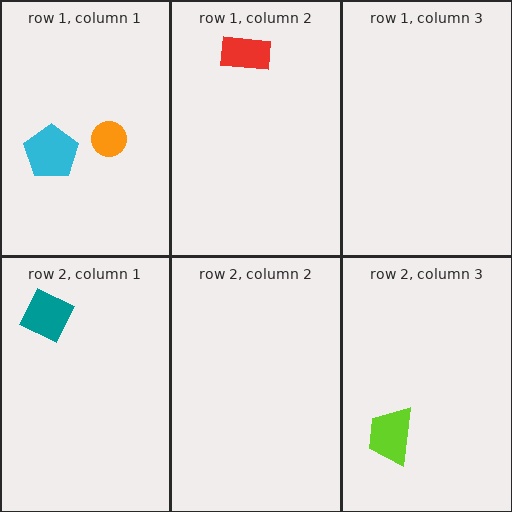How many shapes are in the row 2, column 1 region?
1.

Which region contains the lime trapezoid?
The row 2, column 3 region.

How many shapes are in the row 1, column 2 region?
1.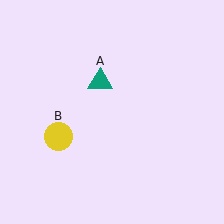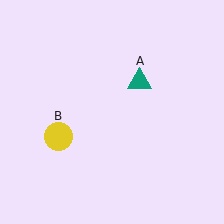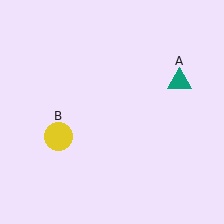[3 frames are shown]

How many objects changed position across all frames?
1 object changed position: teal triangle (object A).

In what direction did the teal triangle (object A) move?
The teal triangle (object A) moved right.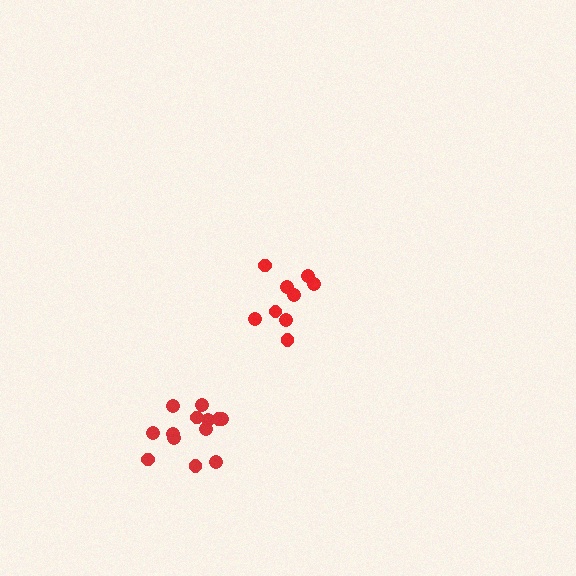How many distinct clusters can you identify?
There are 2 distinct clusters.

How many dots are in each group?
Group 1: 9 dots, Group 2: 13 dots (22 total).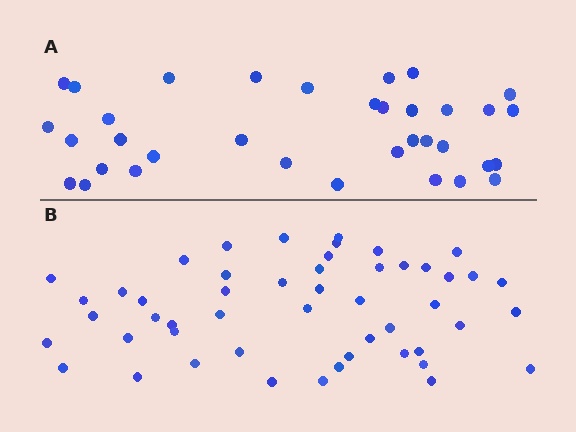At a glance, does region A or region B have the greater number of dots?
Region B (the bottom region) has more dots.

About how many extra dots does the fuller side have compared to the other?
Region B has approximately 15 more dots than region A.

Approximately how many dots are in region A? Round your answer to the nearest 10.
About 40 dots. (The exact count is 35, which rounds to 40.)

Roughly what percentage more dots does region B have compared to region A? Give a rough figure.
About 45% more.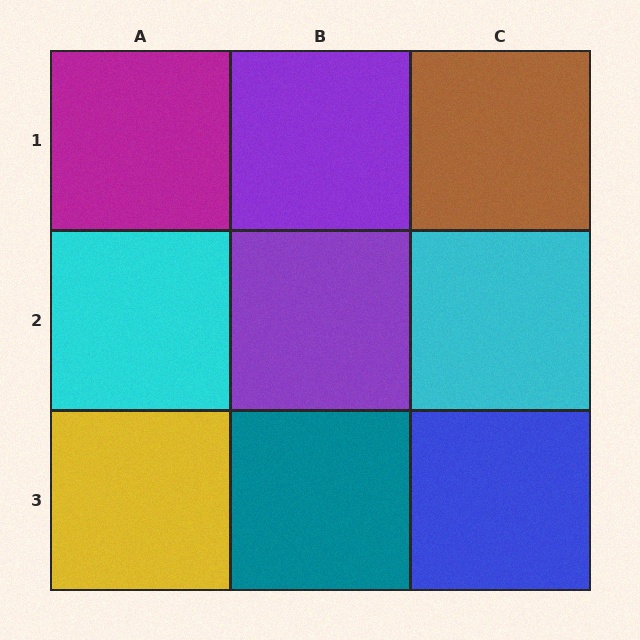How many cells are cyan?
2 cells are cyan.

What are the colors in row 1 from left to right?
Magenta, purple, brown.